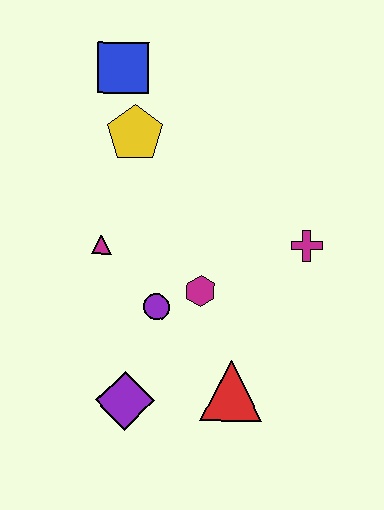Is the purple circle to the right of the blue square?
Yes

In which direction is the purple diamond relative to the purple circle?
The purple diamond is below the purple circle.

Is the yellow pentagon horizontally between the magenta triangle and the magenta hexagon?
Yes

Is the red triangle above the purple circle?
No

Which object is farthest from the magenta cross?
The blue square is farthest from the magenta cross.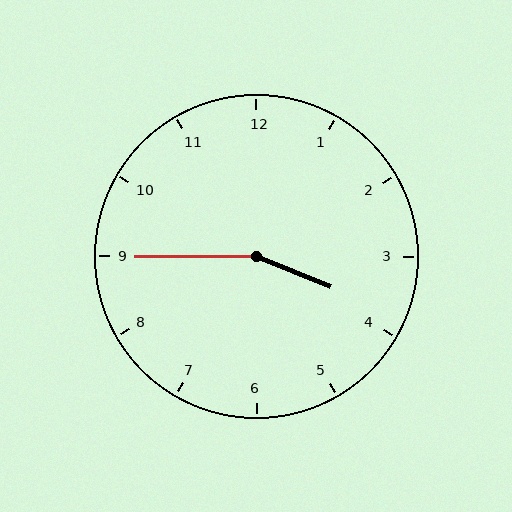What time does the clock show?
3:45.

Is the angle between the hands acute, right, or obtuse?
It is obtuse.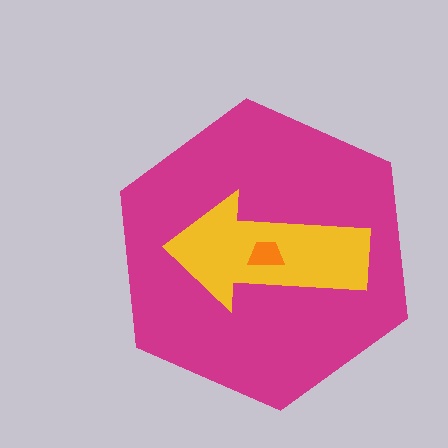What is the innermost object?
The orange trapezoid.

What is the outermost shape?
The magenta hexagon.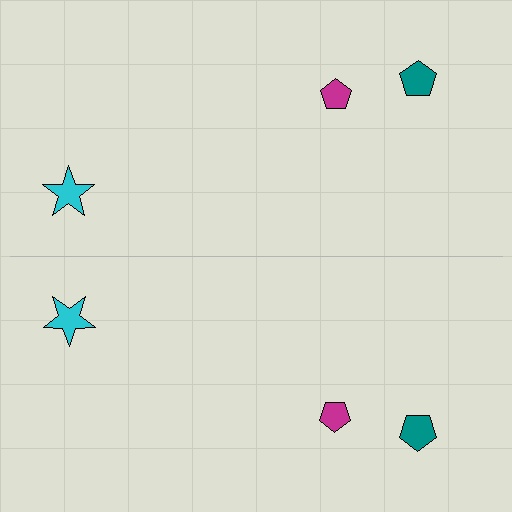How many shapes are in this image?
There are 6 shapes in this image.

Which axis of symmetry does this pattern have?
The pattern has a horizontal axis of symmetry running through the center of the image.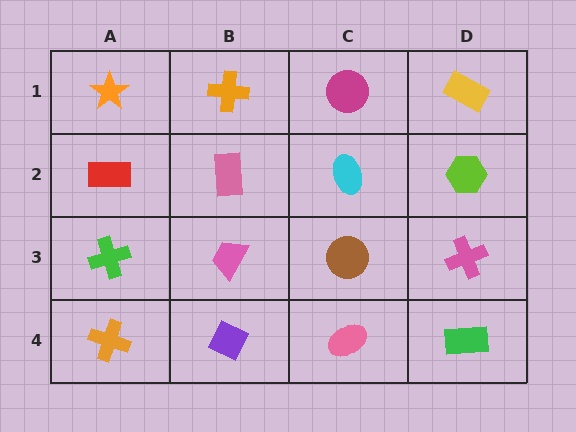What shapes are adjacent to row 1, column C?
A cyan ellipse (row 2, column C), an orange cross (row 1, column B), a yellow rectangle (row 1, column D).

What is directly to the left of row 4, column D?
A pink ellipse.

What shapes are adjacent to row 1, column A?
A red rectangle (row 2, column A), an orange cross (row 1, column B).